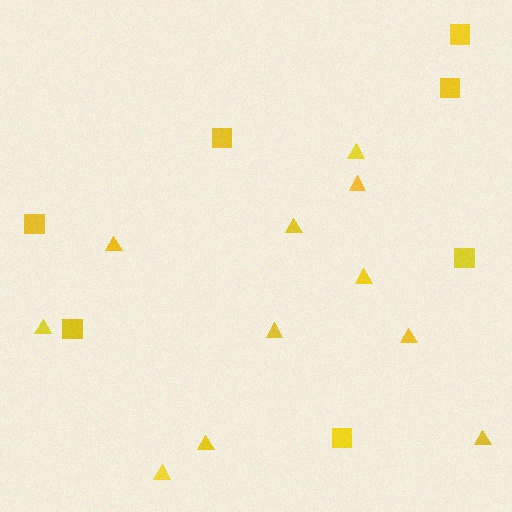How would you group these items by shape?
There are 2 groups: one group of squares (7) and one group of triangles (11).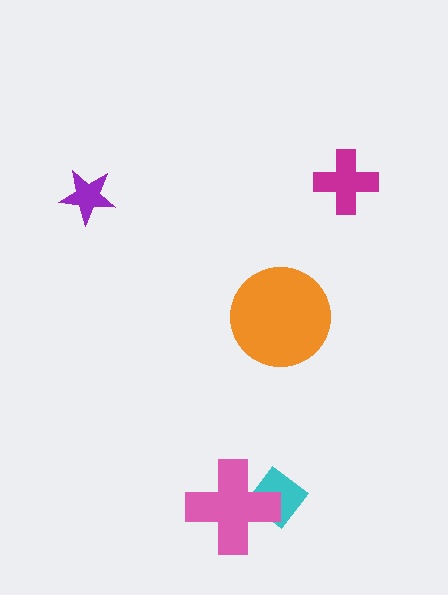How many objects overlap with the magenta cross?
0 objects overlap with the magenta cross.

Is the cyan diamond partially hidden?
Yes, it is partially covered by another shape.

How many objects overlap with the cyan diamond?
1 object overlaps with the cyan diamond.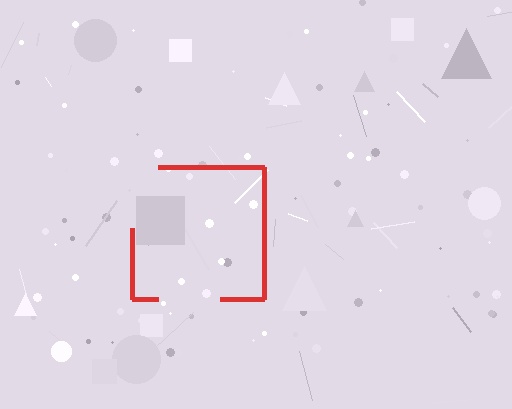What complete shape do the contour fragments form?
The contour fragments form a square.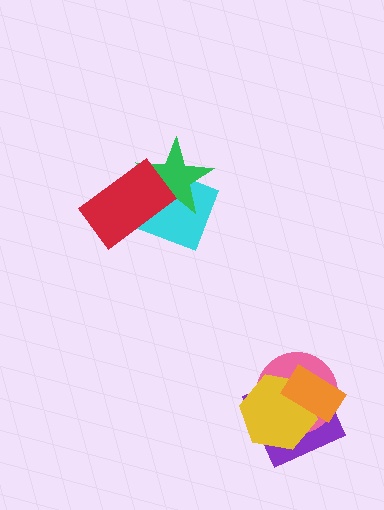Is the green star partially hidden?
Yes, it is partially covered by another shape.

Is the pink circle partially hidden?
Yes, it is partially covered by another shape.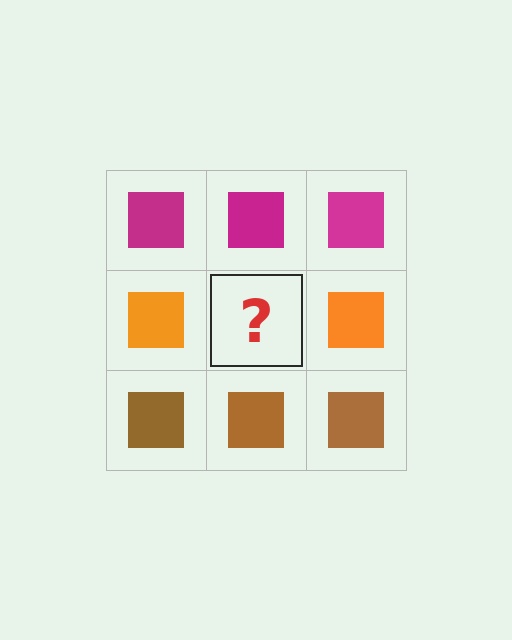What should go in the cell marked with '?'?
The missing cell should contain an orange square.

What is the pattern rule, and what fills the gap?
The rule is that each row has a consistent color. The gap should be filled with an orange square.